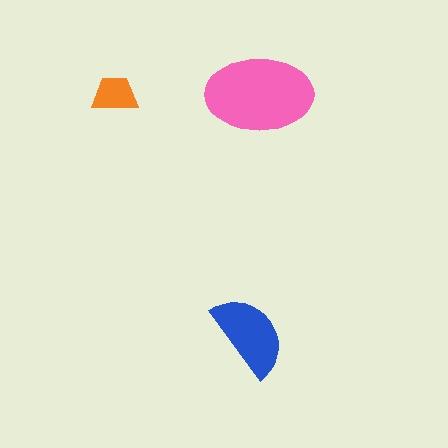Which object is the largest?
The pink ellipse.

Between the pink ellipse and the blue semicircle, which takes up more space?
The pink ellipse.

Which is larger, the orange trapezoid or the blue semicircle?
The blue semicircle.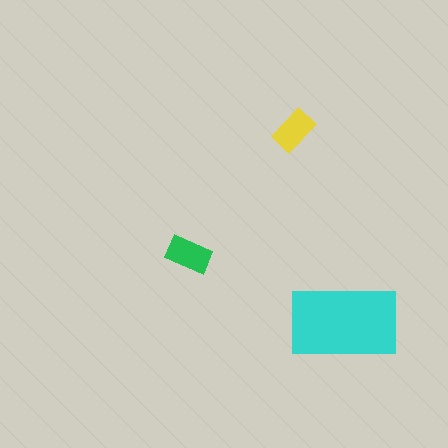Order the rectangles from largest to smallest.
the cyan one, the green one, the yellow one.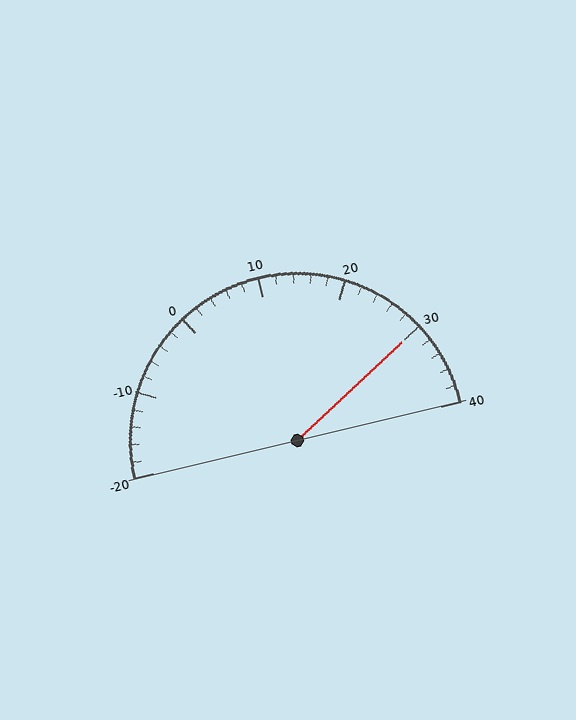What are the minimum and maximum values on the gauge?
The gauge ranges from -20 to 40.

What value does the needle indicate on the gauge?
The needle indicates approximately 30.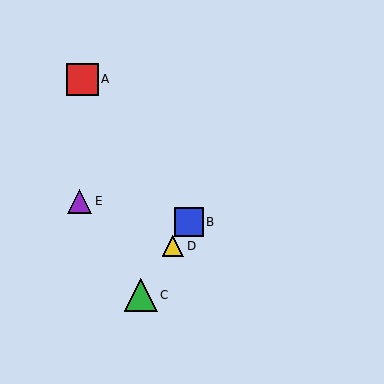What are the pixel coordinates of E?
Object E is at (80, 201).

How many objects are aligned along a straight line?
3 objects (B, C, D) are aligned along a straight line.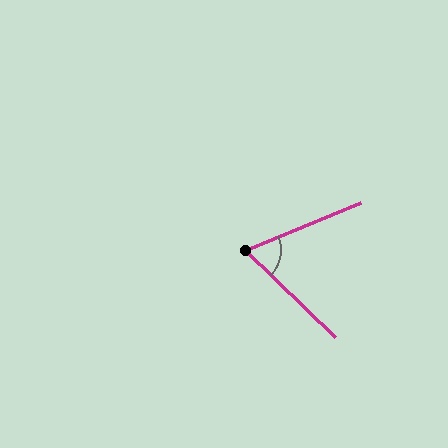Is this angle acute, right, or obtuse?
It is acute.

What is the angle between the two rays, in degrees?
Approximately 66 degrees.